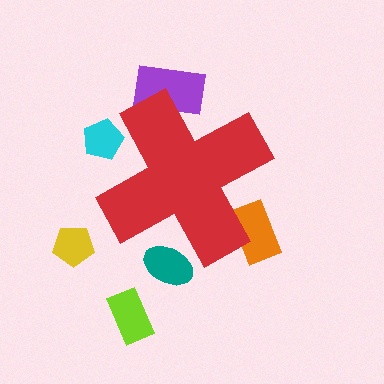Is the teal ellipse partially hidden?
Yes, the teal ellipse is partially hidden behind the red cross.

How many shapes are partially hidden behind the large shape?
4 shapes are partially hidden.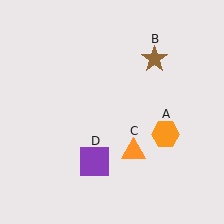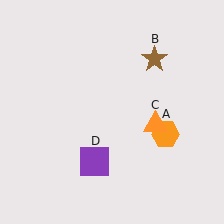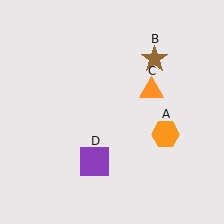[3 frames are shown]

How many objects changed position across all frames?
1 object changed position: orange triangle (object C).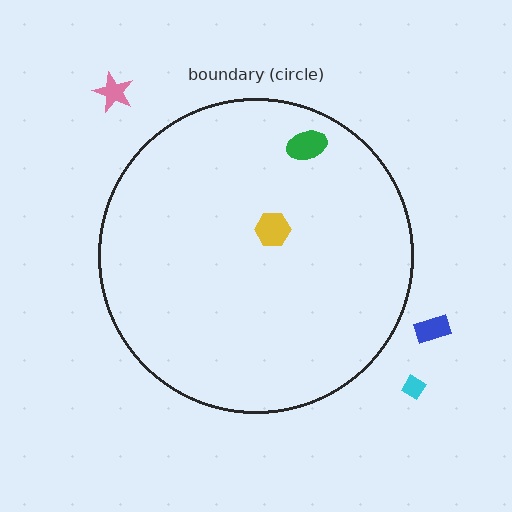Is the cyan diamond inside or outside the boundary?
Outside.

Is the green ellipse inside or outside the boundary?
Inside.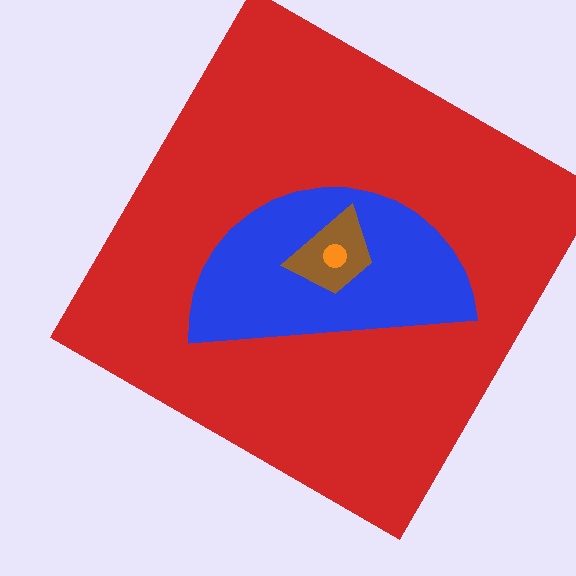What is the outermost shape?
The red square.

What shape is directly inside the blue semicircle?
The brown trapezoid.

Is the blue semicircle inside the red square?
Yes.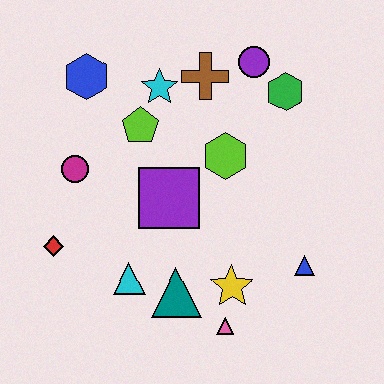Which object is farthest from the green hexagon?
The red diamond is farthest from the green hexagon.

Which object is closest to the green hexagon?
The purple circle is closest to the green hexagon.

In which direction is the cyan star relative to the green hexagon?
The cyan star is to the left of the green hexagon.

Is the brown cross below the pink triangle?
No